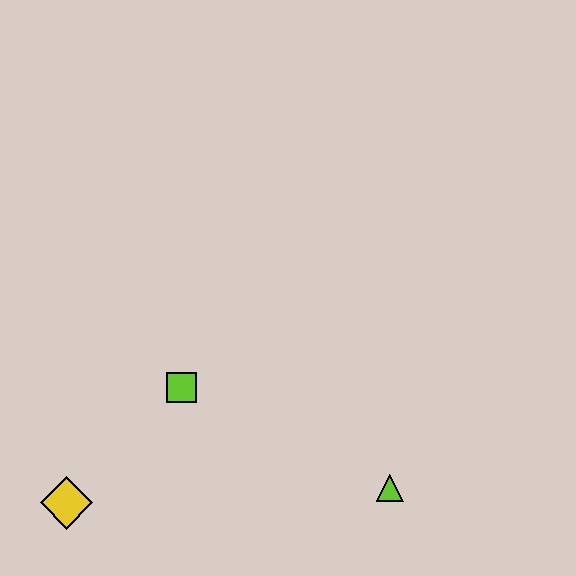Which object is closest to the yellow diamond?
The lime square is closest to the yellow diamond.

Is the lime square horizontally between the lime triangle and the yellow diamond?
Yes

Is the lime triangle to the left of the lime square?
No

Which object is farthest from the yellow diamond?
The lime triangle is farthest from the yellow diamond.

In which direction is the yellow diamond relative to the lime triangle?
The yellow diamond is to the left of the lime triangle.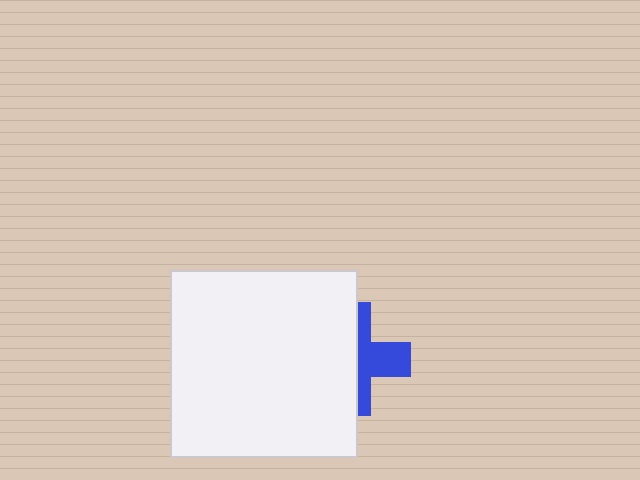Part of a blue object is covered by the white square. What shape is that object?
It is a cross.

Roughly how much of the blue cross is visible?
A small part of it is visible (roughly 44%).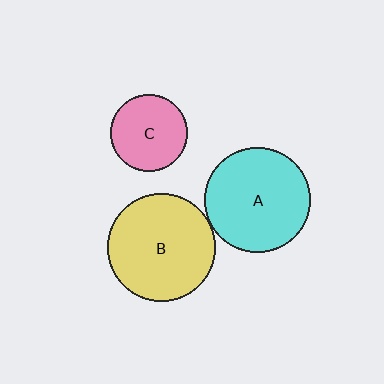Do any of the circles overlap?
No, none of the circles overlap.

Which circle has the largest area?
Circle B (yellow).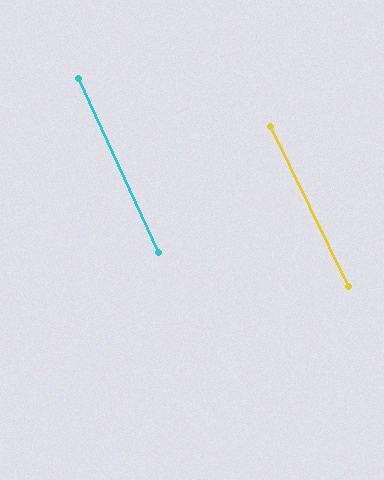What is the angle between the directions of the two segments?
Approximately 1 degree.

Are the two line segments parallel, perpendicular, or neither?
Parallel — their directions differ by only 1.4°.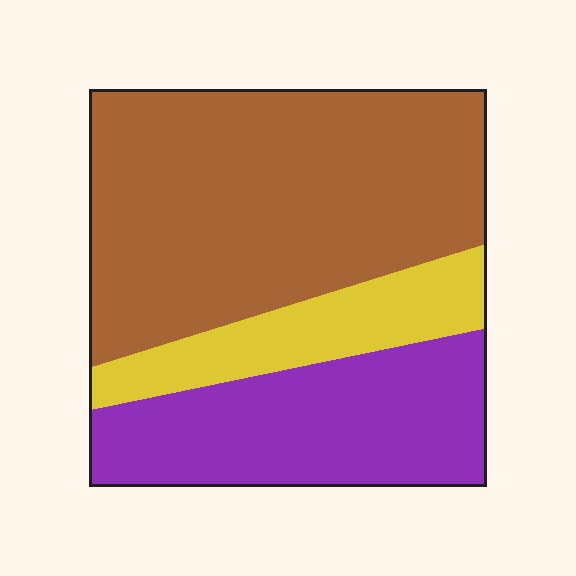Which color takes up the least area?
Yellow, at roughly 15%.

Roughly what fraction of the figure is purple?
Purple takes up about one third (1/3) of the figure.